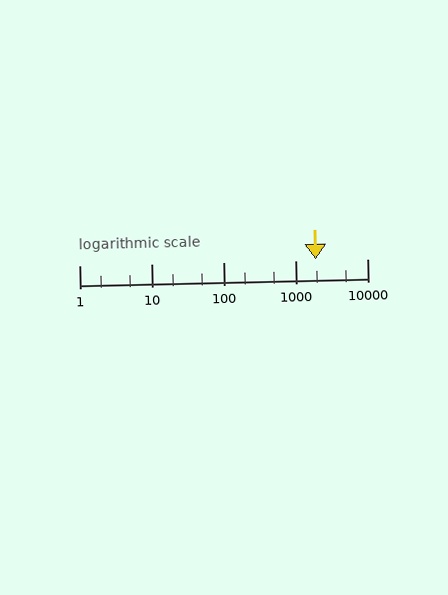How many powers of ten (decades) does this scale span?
The scale spans 4 decades, from 1 to 10000.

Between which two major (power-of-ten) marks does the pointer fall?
The pointer is between 1000 and 10000.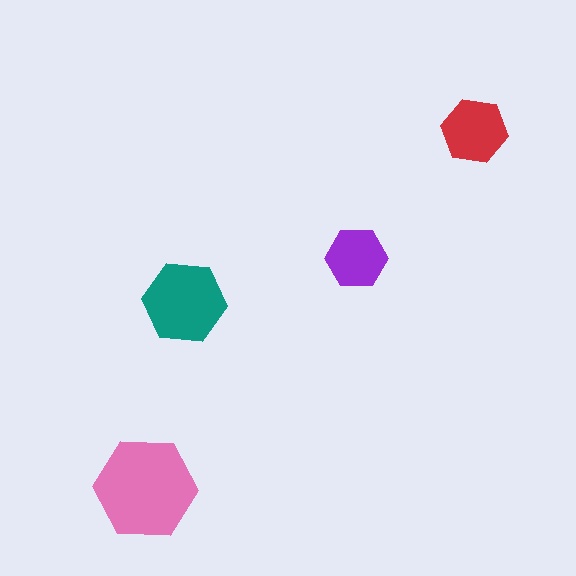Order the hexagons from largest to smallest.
the pink one, the teal one, the red one, the purple one.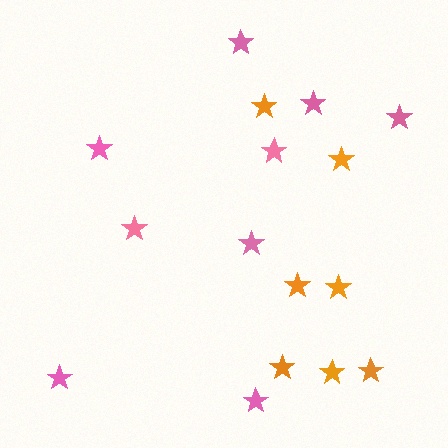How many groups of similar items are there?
There are 2 groups: one group of pink stars (9) and one group of orange stars (7).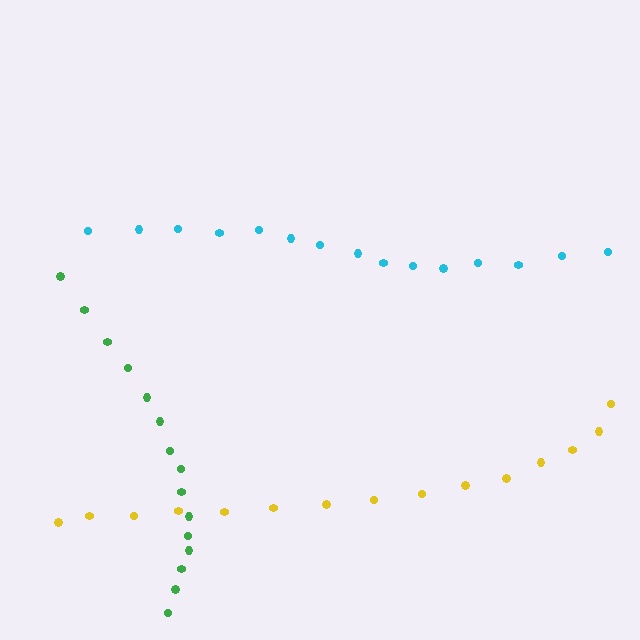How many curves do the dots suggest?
There are 3 distinct paths.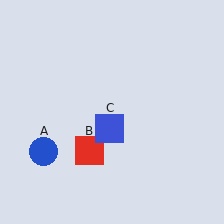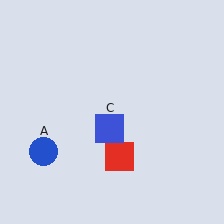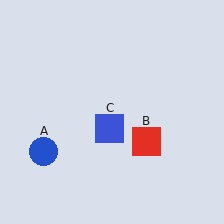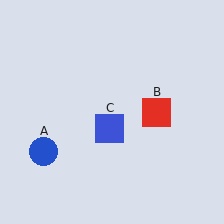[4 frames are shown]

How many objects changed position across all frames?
1 object changed position: red square (object B).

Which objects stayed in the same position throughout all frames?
Blue circle (object A) and blue square (object C) remained stationary.